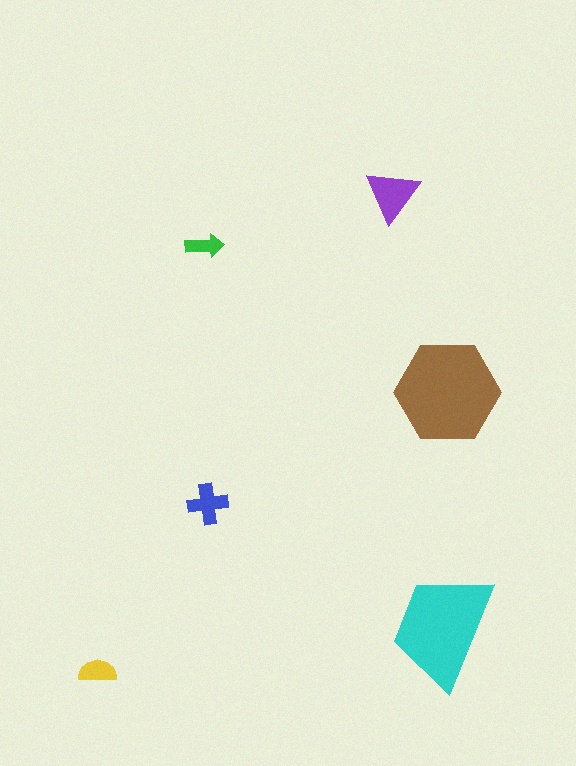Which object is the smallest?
The green arrow.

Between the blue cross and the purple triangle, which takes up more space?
The purple triangle.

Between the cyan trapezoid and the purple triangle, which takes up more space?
The cyan trapezoid.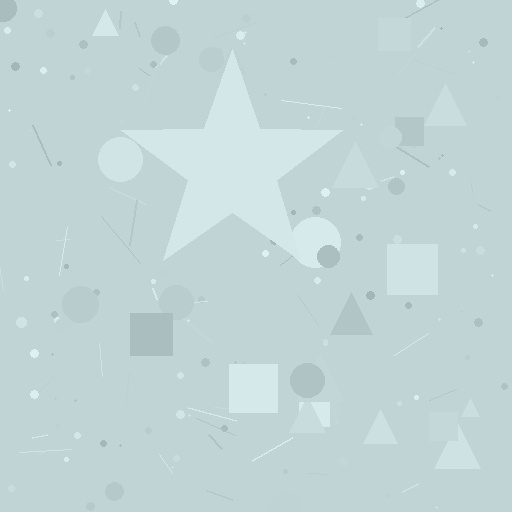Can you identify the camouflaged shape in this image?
The camouflaged shape is a star.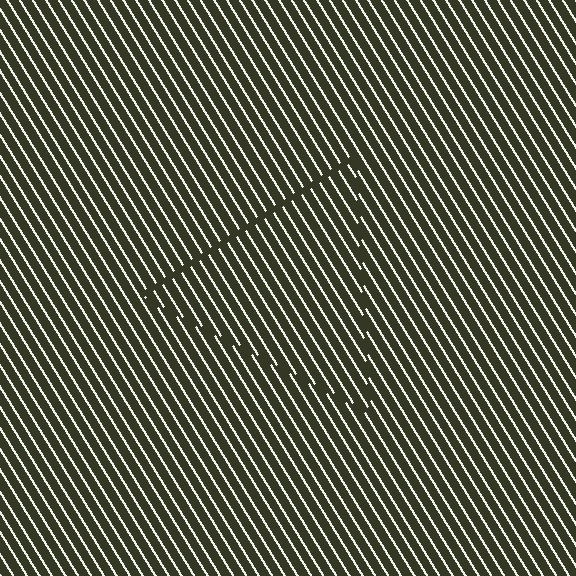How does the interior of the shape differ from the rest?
The interior of the shape contains the same grating, shifted by half a period — the contour is defined by the phase discontinuity where line-ends from the inner and outer gratings abut.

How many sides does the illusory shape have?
3 sides — the line-ends trace a triangle.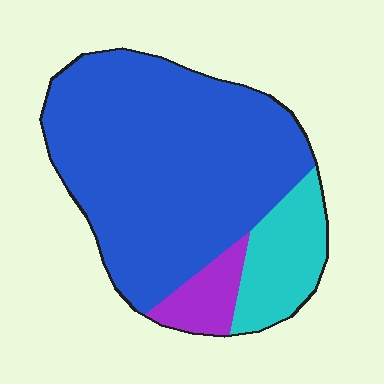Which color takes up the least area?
Purple, at roughly 10%.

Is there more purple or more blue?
Blue.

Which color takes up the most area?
Blue, at roughly 75%.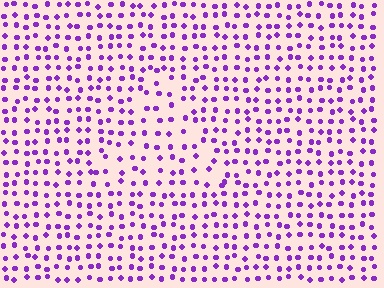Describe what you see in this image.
The image contains small purple elements arranged at two different densities. A triangle-shaped region is visible where the elements are less densely packed than the surrounding area.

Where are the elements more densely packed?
The elements are more densely packed outside the triangle boundary.